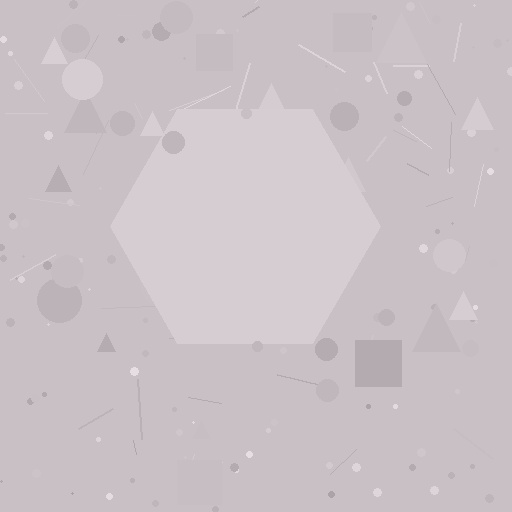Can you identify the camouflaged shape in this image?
The camouflaged shape is a hexagon.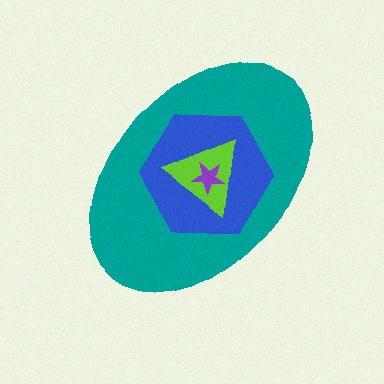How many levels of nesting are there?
4.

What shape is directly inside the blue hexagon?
The lime triangle.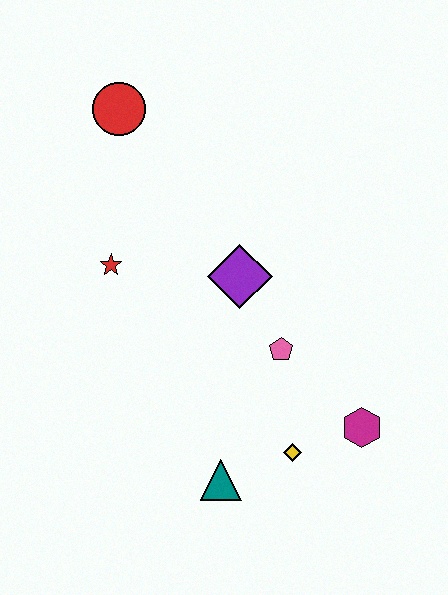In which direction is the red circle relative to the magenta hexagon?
The red circle is above the magenta hexagon.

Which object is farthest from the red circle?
The magenta hexagon is farthest from the red circle.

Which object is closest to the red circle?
The red star is closest to the red circle.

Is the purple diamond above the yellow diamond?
Yes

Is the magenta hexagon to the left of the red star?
No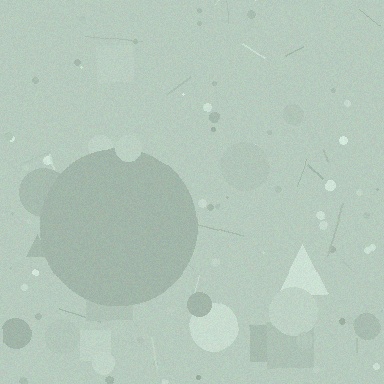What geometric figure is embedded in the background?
A circle is embedded in the background.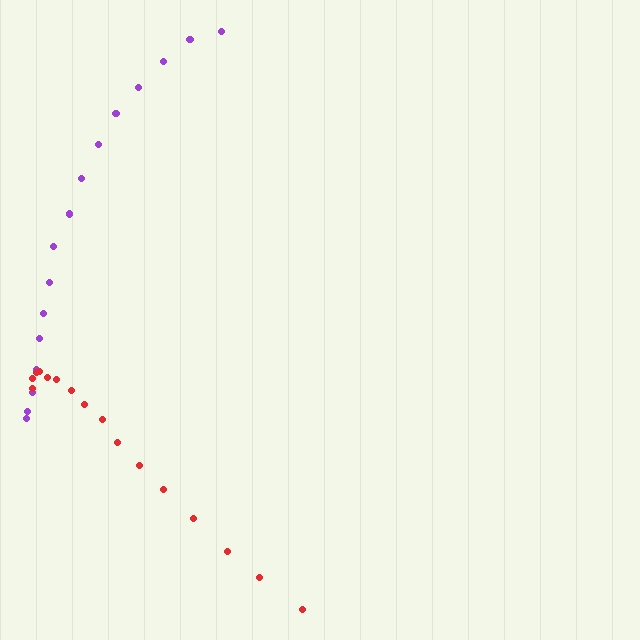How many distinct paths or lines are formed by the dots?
There are 2 distinct paths.